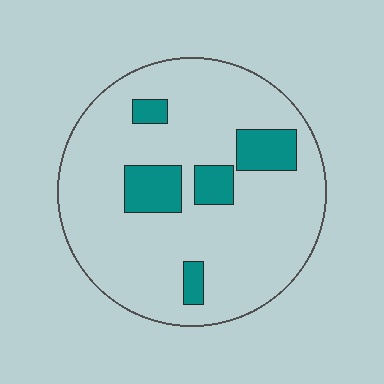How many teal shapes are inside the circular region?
5.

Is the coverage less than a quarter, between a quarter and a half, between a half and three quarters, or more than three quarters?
Less than a quarter.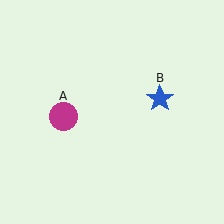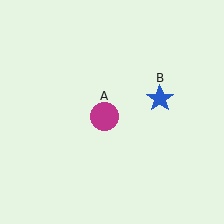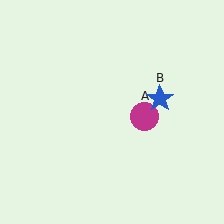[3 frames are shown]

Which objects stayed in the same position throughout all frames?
Blue star (object B) remained stationary.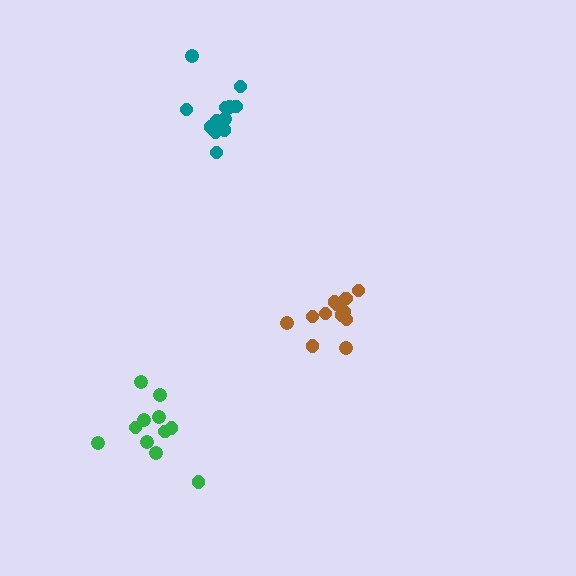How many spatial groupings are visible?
There are 3 spatial groupings.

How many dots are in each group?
Group 1: 13 dots, Group 2: 11 dots, Group 3: 13 dots (37 total).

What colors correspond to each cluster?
The clusters are colored: brown, green, teal.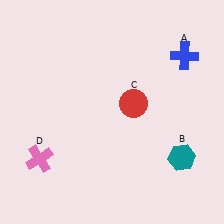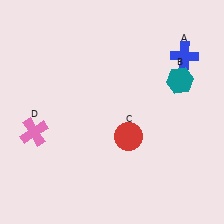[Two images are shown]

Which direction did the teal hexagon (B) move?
The teal hexagon (B) moved up.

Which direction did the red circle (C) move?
The red circle (C) moved down.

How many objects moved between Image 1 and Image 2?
3 objects moved between the two images.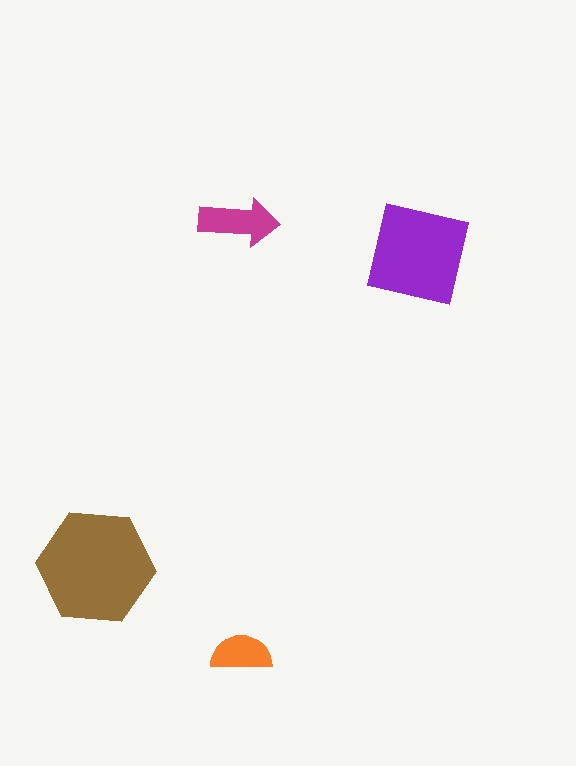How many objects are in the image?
There are 4 objects in the image.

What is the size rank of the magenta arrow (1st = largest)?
3rd.